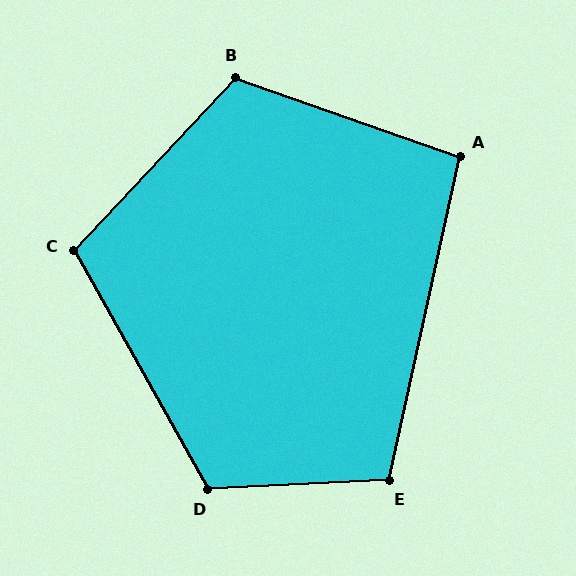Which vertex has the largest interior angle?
D, at approximately 116 degrees.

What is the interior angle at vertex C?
Approximately 108 degrees (obtuse).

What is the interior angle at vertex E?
Approximately 105 degrees (obtuse).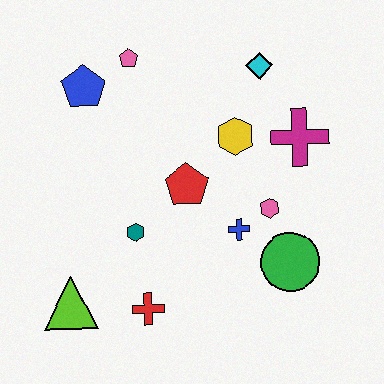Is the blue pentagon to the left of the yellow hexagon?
Yes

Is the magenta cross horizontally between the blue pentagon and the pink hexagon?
No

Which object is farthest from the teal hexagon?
The cyan diamond is farthest from the teal hexagon.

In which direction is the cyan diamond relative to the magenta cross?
The cyan diamond is above the magenta cross.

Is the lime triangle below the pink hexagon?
Yes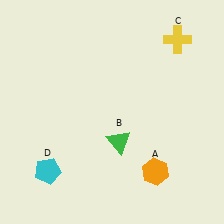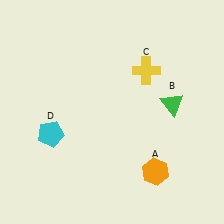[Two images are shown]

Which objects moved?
The objects that moved are: the green triangle (B), the yellow cross (C), the cyan pentagon (D).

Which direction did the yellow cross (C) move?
The yellow cross (C) moved left.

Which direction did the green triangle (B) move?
The green triangle (B) moved right.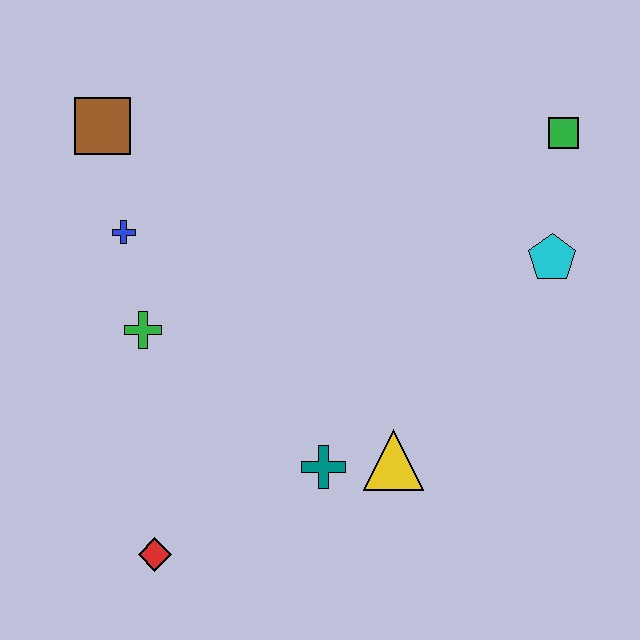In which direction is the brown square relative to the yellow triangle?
The brown square is above the yellow triangle.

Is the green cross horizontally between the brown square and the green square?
Yes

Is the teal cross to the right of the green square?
No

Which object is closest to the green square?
The cyan pentagon is closest to the green square.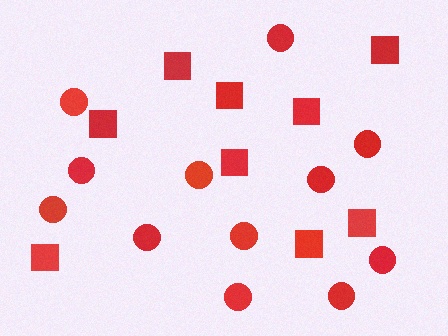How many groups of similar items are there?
There are 2 groups: one group of squares (9) and one group of circles (12).